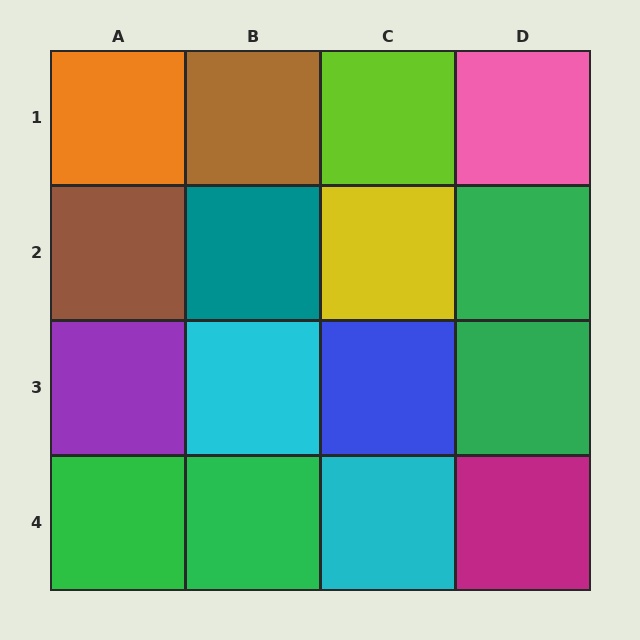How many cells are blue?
1 cell is blue.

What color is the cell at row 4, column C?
Cyan.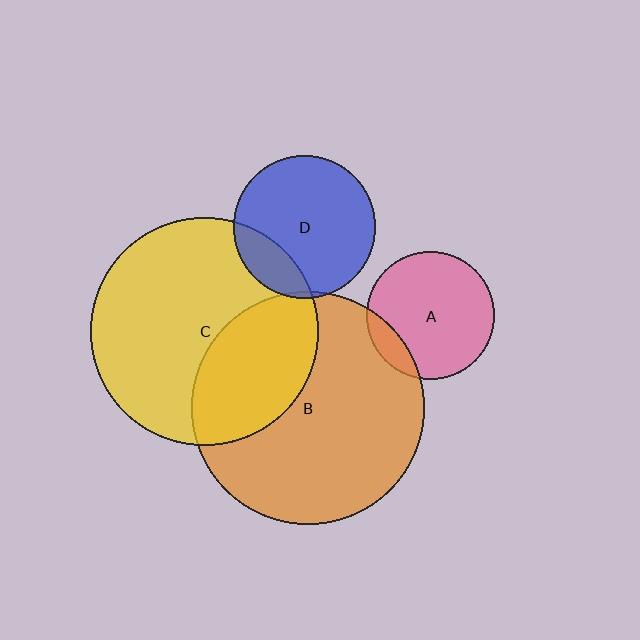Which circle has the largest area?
Circle B (orange).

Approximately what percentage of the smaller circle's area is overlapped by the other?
Approximately 15%.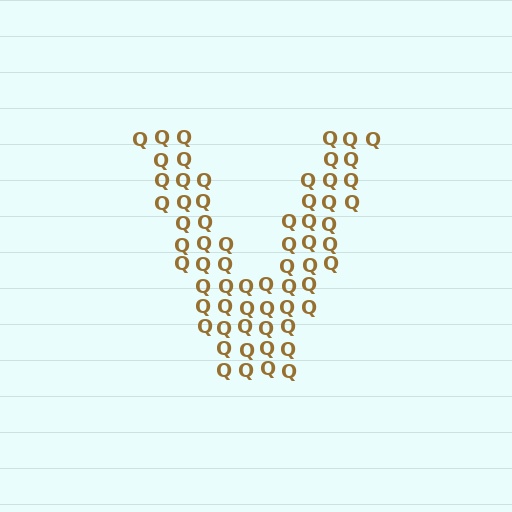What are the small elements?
The small elements are letter Q's.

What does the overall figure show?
The overall figure shows the letter V.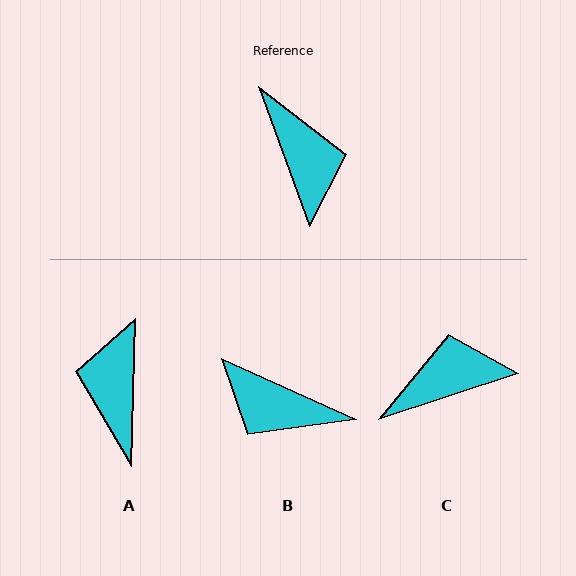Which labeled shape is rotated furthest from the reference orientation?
A, about 159 degrees away.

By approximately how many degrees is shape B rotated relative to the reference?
Approximately 134 degrees clockwise.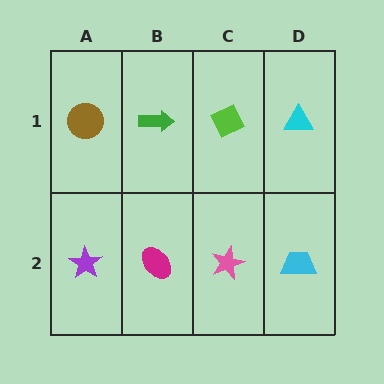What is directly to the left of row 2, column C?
A magenta ellipse.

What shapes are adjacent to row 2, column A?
A brown circle (row 1, column A), a magenta ellipse (row 2, column B).